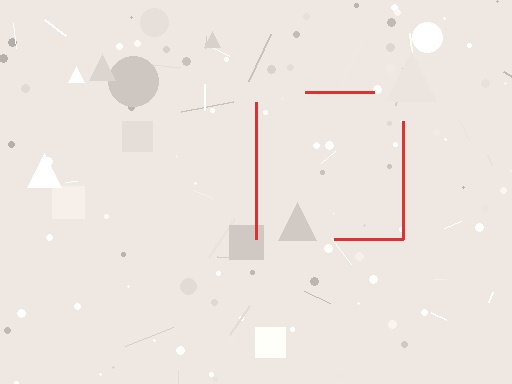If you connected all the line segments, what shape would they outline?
They would outline a square.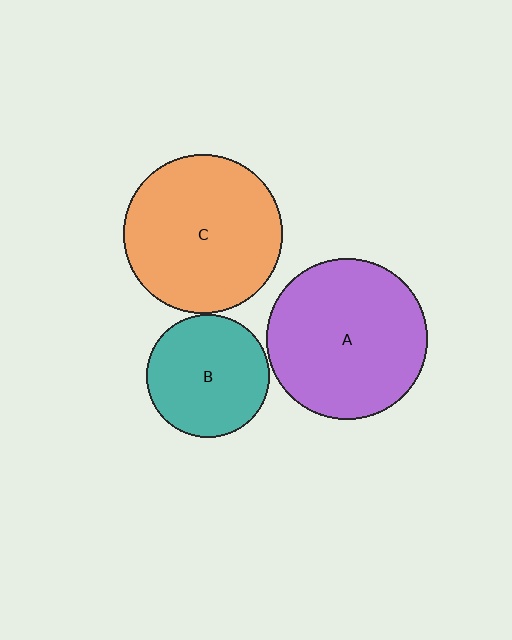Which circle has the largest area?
Circle A (purple).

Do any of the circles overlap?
No, none of the circles overlap.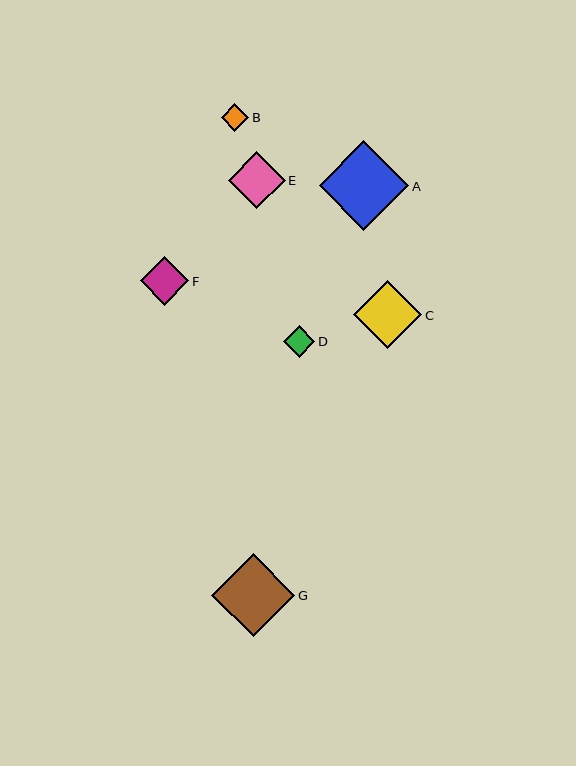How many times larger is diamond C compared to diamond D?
Diamond C is approximately 2.2 times the size of diamond D.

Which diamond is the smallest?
Diamond B is the smallest with a size of approximately 27 pixels.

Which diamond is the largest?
Diamond A is the largest with a size of approximately 90 pixels.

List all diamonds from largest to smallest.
From largest to smallest: A, G, C, E, F, D, B.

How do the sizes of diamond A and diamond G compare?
Diamond A and diamond G are approximately the same size.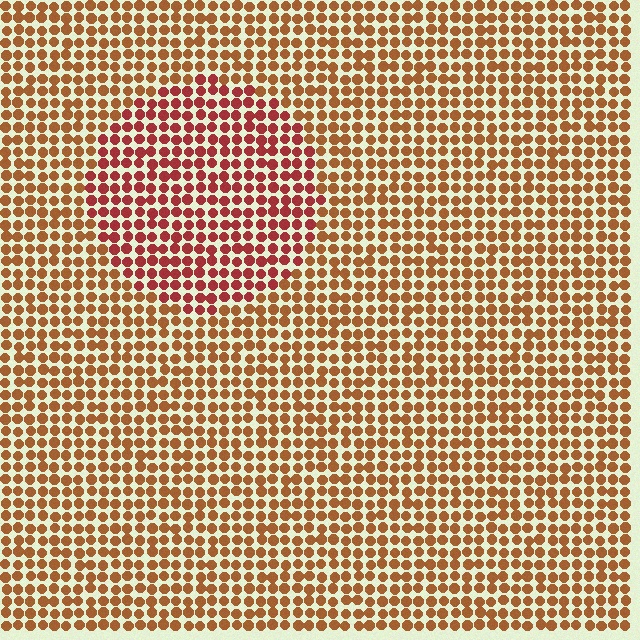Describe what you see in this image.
The image is filled with small brown elements in a uniform arrangement. A circle-shaped region is visible where the elements are tinted to a slightly different hue, forming a subtle color boundary.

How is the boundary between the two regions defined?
The boundary is defined purely by a slight shift in hue (about 29 degrees). Spacing, size, and orientation are identical on both sides.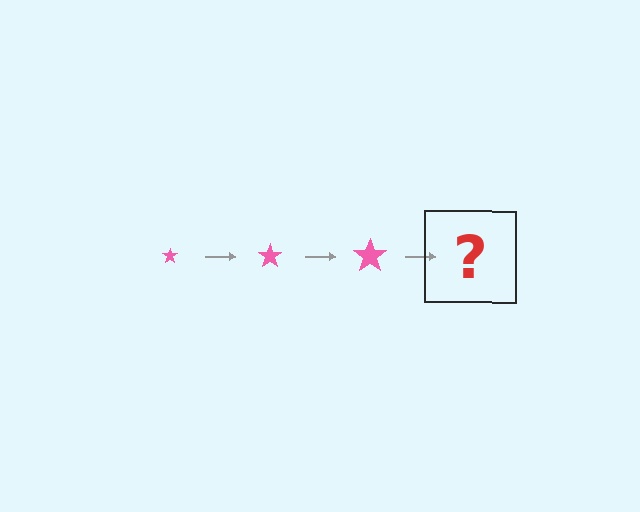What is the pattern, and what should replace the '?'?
The pattern is that the star gets progressively larger each step. The '?' should be a pink star, larger than the previous one.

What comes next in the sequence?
The next element should be a pink star, larger than the previous one.